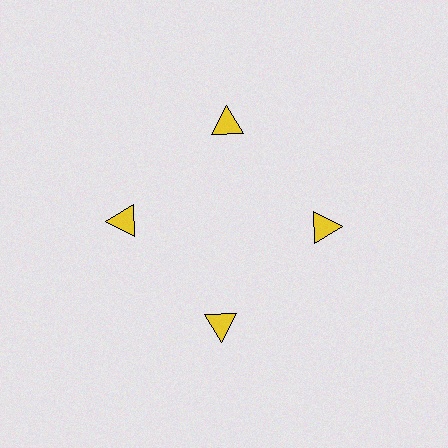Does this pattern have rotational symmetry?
Yes, this pattern has 4-fold rotational symmetry. It looks the same after rotating 90 degrees around the center.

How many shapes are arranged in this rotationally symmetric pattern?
There are 4 shapes, arranged in 4 groups of 1.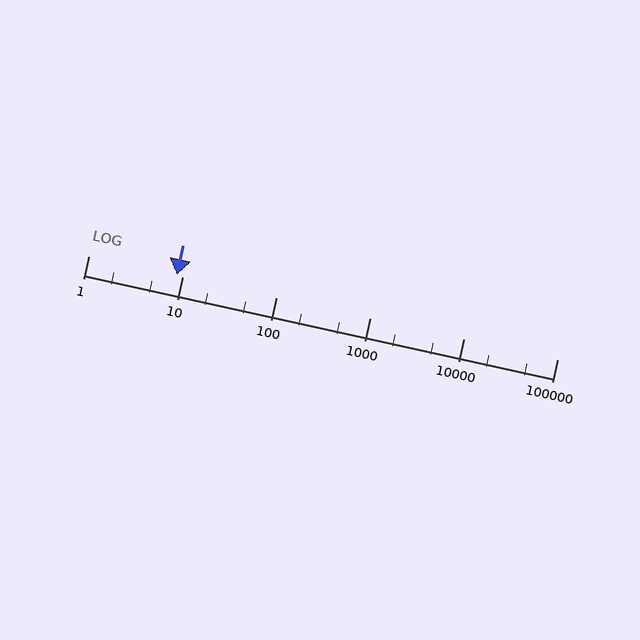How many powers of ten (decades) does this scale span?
The scale spans 5 decades, from 1 to 100000.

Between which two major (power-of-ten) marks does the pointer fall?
The pointer is between 1 and 10.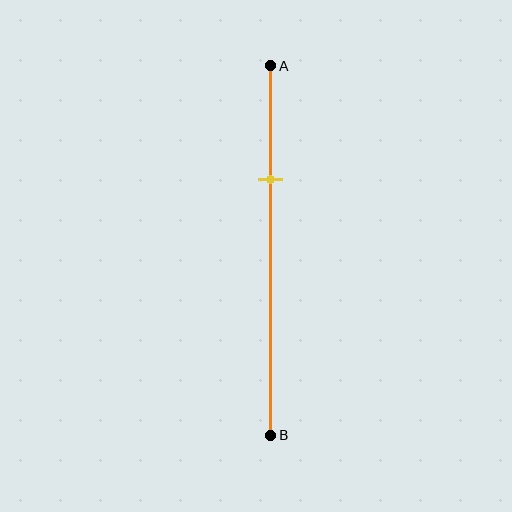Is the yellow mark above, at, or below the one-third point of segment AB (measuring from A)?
The yellow mark is approximately at the one-third point of segment AB.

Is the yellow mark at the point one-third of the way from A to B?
Yes, the mark is approximately at the one-third point.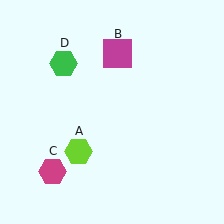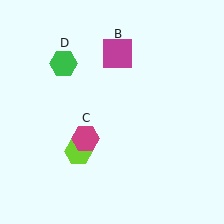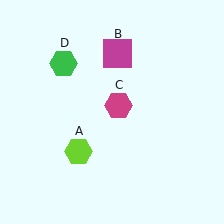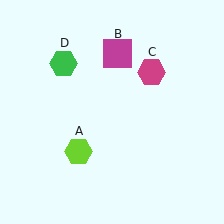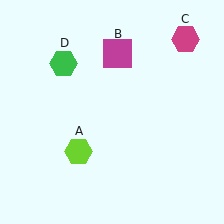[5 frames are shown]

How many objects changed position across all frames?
1 object changed position: magenta hexagon (object C).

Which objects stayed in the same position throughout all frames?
Lime hexagon (object A) and magenta square (object B) and green hexagon (object D) remained stationary.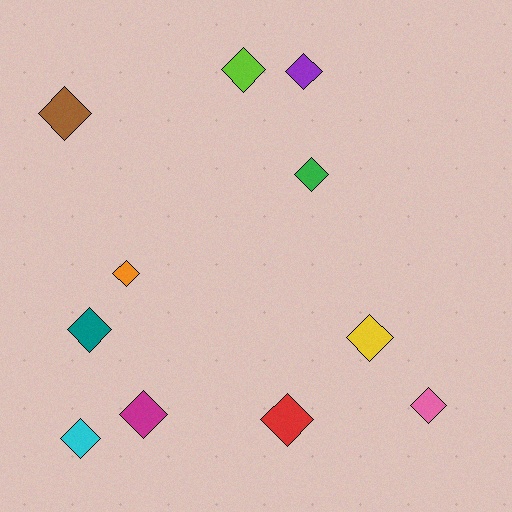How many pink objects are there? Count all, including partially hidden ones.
There is 1 pink object.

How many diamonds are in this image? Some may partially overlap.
There are 11 diamonds.